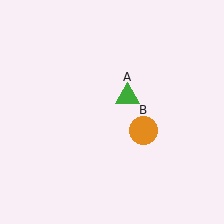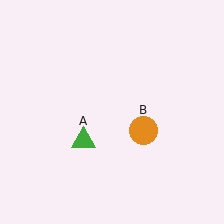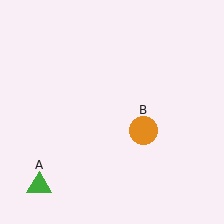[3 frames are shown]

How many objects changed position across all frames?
1 object changed position: green triangle (object A).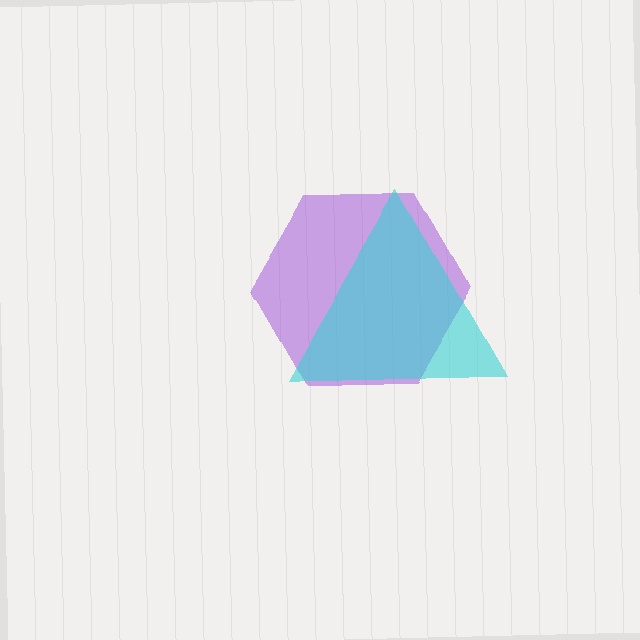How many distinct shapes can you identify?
There are 2 distinct shapes: a purple hexagon, a cyan triangle.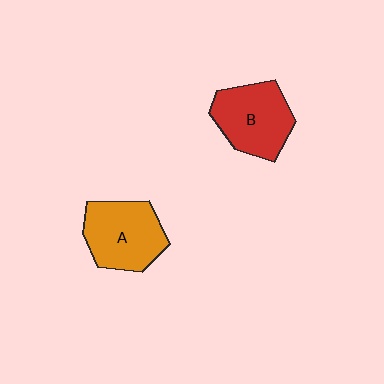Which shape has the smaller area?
Shape B (red).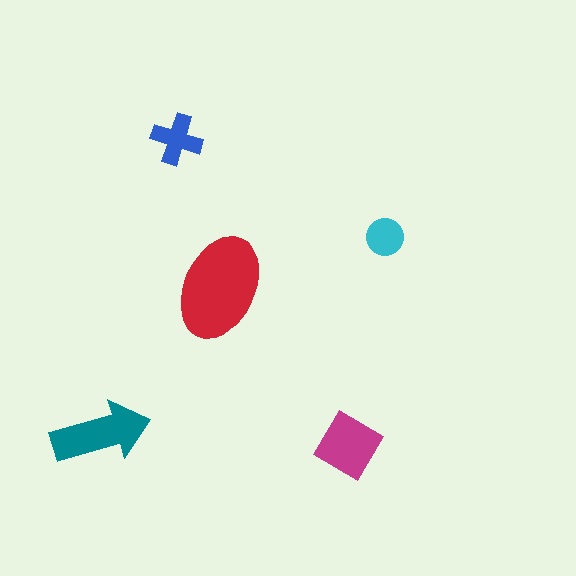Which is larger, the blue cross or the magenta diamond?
The magenta diamond.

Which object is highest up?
The blue cross is topmost.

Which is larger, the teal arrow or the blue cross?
The teal arrow.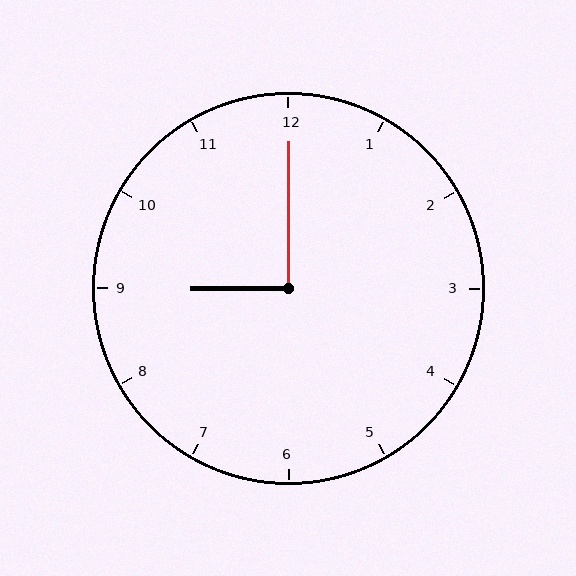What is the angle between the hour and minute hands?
Approximately 90 degrees.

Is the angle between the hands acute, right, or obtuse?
It is right.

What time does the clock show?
9:00.